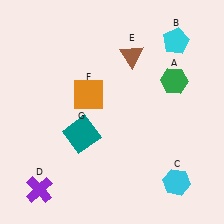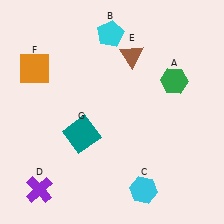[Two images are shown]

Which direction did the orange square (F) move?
The orange square (F) moved left.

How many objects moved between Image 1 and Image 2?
3 objects moved between the two images.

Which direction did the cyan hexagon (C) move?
The cyan hexagon (C) moved left.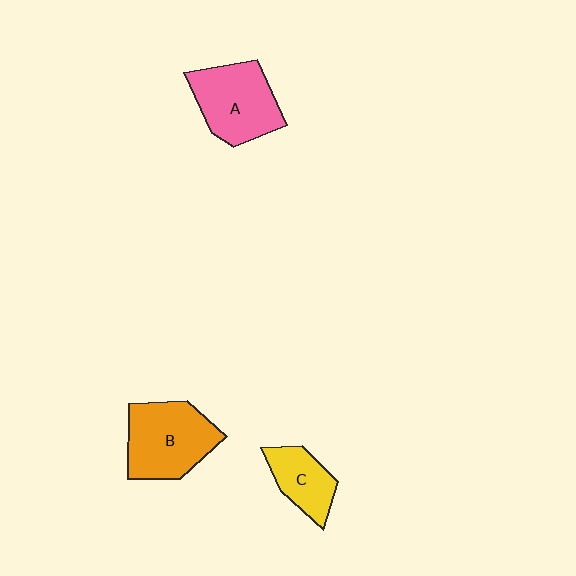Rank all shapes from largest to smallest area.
From largest to smallest: B (orange), A (pink), C (yellow).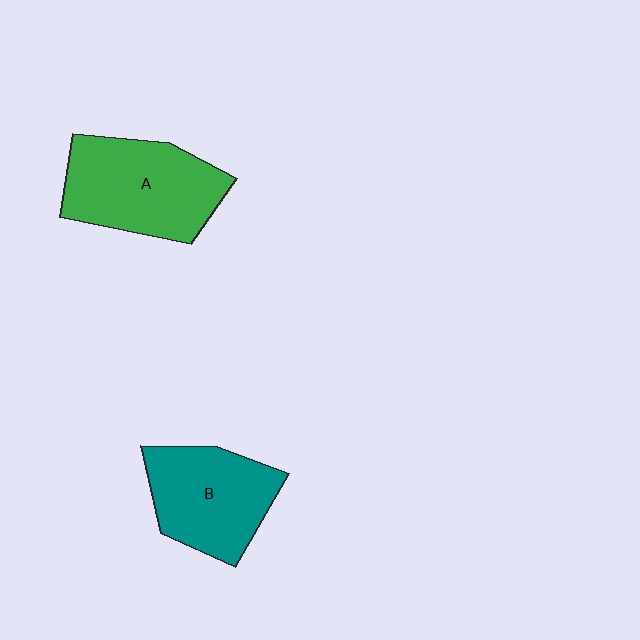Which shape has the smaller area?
Shape B (teal).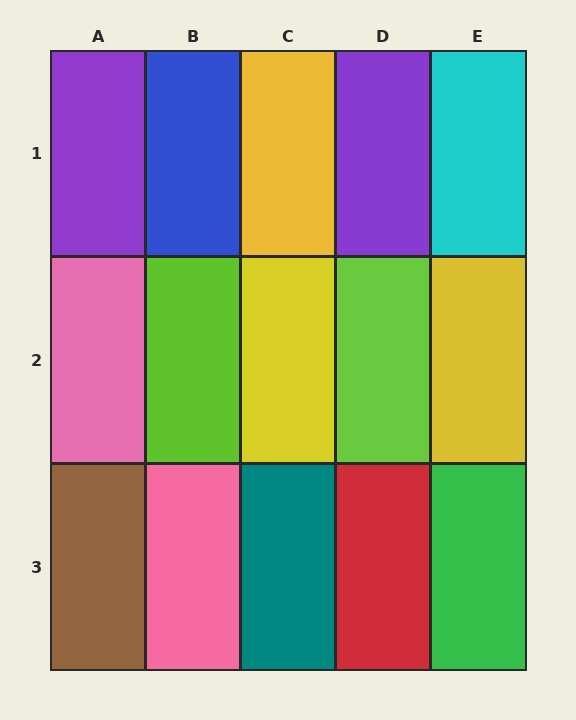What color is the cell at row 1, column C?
Yellow.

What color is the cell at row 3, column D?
Red.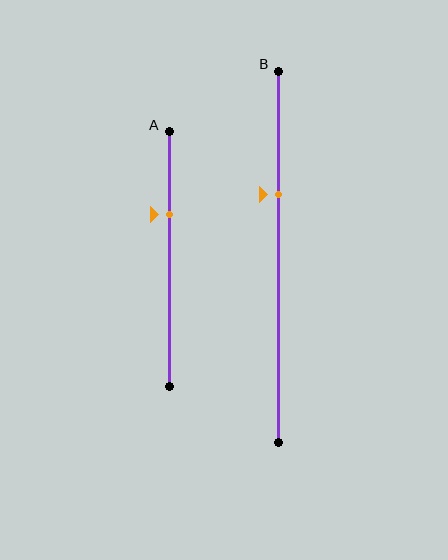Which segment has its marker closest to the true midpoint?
Segment B has its marker closest to the true midpoint.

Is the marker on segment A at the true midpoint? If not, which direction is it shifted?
No, the marker on segment A is shifted upward by about 18% of the segment length.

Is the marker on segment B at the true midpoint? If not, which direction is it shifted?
No, the marker on segment B is shifted upward by about 17% of the segment length.